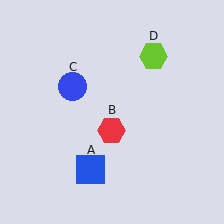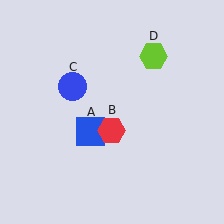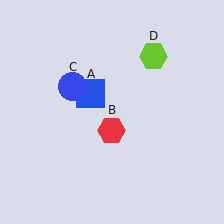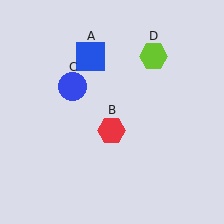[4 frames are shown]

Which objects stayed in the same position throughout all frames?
Red hexagon (object B) and blue circle (object C) and lime hexagon (object D) remained stationary.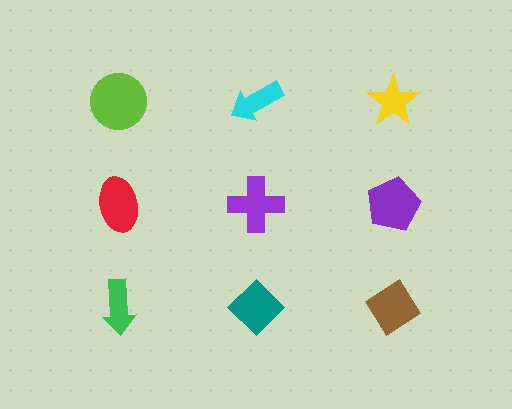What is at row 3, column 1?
A green arrow.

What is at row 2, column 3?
A purple pentagon.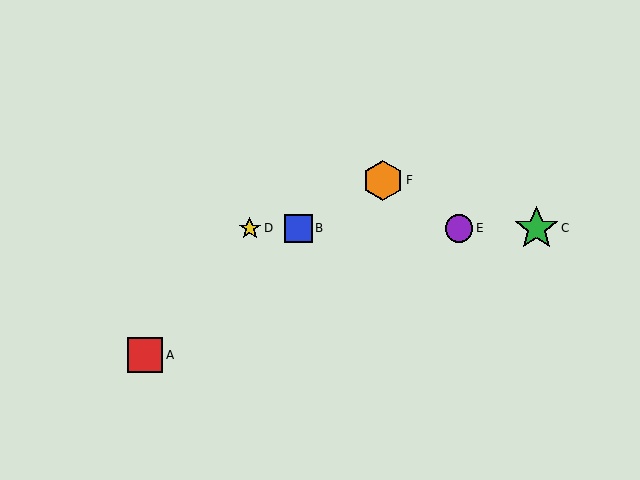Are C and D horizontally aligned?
Yes, both are at y≈228.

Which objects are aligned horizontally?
Objects B, C, D, E are aligned horizontally.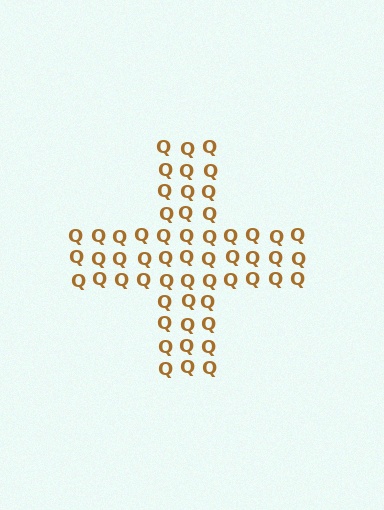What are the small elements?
The small elements are letter Q's.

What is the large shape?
The large shape is a cross.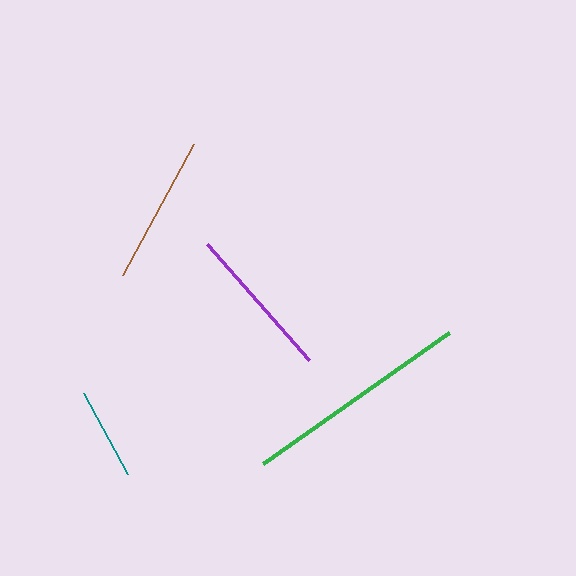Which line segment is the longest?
The green line is the longest at approximately 227 pixels.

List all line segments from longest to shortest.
From longest to shortest: green, purple, brown, teal.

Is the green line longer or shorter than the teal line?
The green line is longer than the teal line.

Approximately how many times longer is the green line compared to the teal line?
The green line is approximately 2.5 times the length of the teal line.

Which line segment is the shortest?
The teal line is the shortest at approximately 92 pixels.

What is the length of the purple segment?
The purple segment is approximately 154 pixels long.